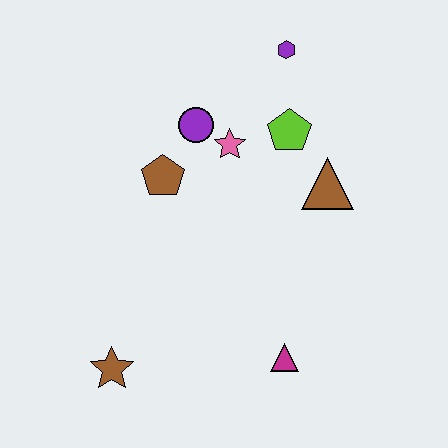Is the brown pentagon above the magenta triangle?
Yes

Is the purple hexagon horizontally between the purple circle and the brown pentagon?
No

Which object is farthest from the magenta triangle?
The purple hexagon is farthest from the magenta triangle.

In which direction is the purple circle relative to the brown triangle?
The purple circle is to the left of the brown triangle.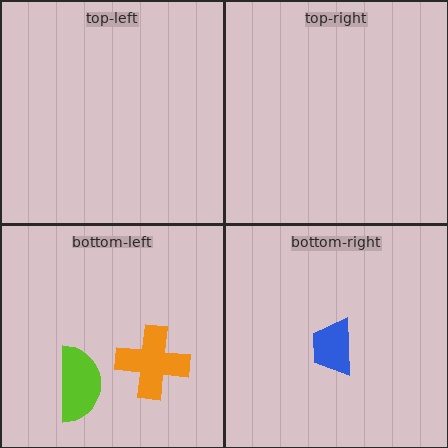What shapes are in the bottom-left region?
The lime semicircle, the orange cross.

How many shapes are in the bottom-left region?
2.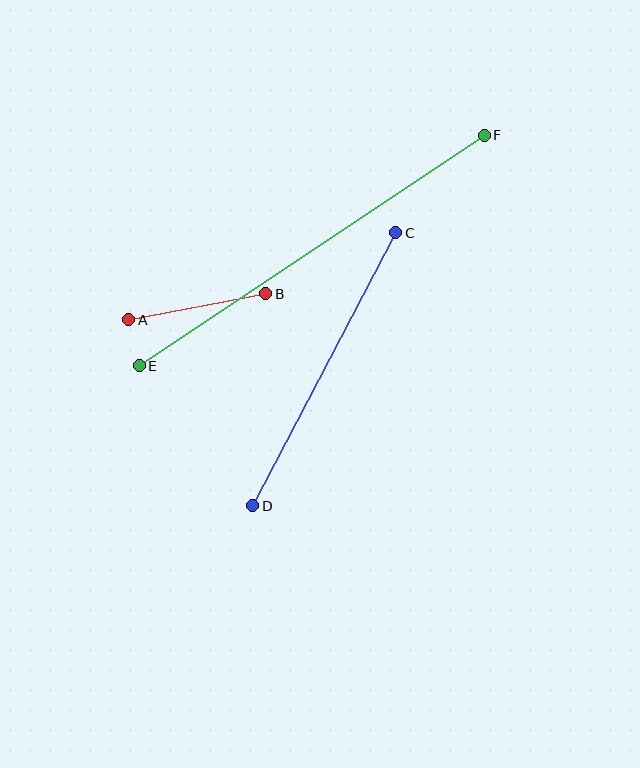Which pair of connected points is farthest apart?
Points E and F are farthest apart.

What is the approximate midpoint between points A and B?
The midpoint is at approximately (197, 307) pixels.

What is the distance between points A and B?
The distance is approximately 140 pixels.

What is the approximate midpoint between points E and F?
The midpoint is at approximately (312, 251) pixels.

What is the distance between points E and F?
The distance is approximately 415 pixels.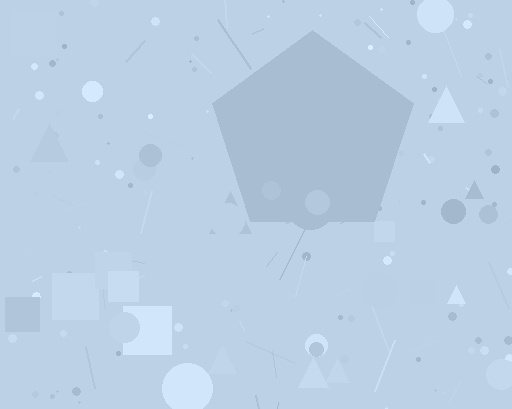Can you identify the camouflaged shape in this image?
The camouflaged shape is a pentagon.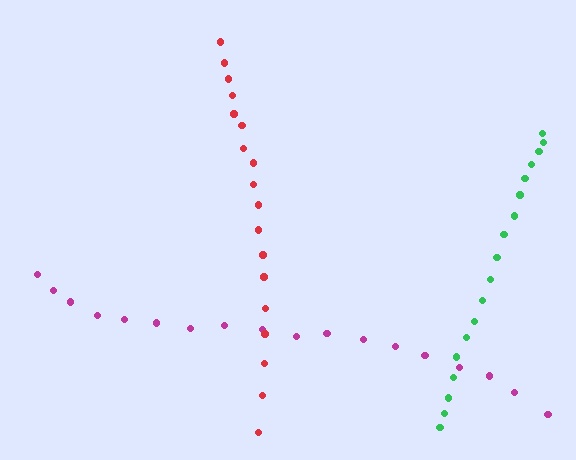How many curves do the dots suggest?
There are 3 distinct paths.